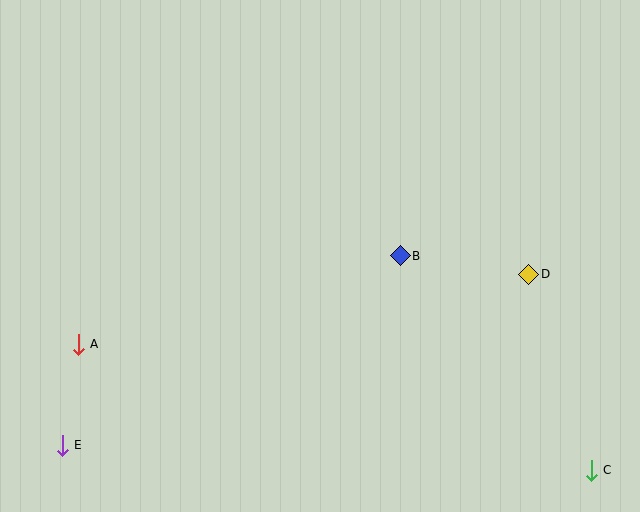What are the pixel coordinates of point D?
Point D is at (529, 274).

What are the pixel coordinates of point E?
Point E is at (62, 445).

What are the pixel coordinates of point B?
Point B is at (400, 256).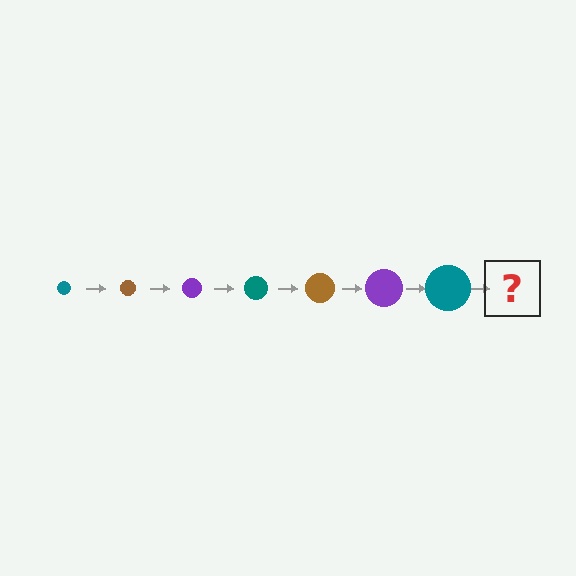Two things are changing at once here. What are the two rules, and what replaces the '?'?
The two rules are that the circle grows larger each step and the color cycles through teal, brown, and purple. The '?' should be a brown circle, larger than the previous one.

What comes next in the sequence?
The next element should be a brown circle, larger than the previous one.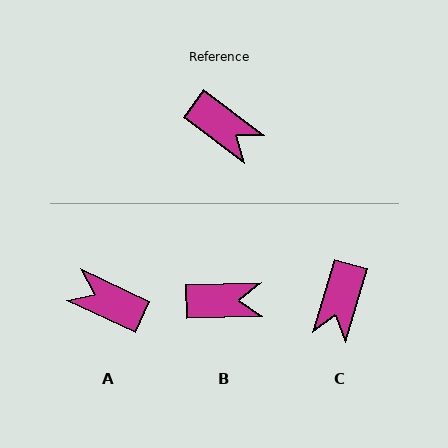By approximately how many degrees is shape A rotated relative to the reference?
Approximately 168 degrees clockwise.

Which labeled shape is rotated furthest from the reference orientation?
A, about 168 degrees away.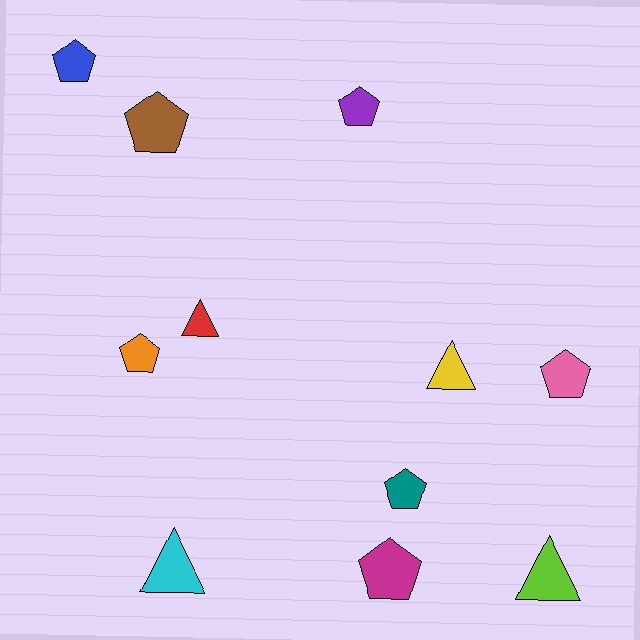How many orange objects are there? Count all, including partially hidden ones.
There is 1 orange object.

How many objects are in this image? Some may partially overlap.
There are 11 objects.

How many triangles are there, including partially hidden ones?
There are 4 triangles.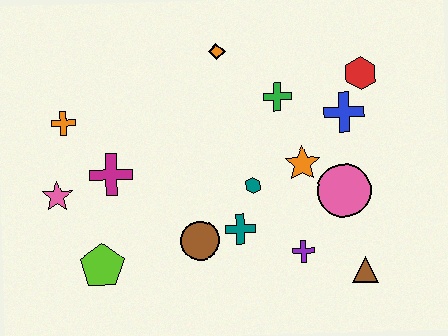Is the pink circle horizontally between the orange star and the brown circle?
No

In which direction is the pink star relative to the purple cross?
The pink star is to the left of the purple cross.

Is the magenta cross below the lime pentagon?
No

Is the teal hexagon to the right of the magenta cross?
Yes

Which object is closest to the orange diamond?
The green cross is closest to the orange diamond.